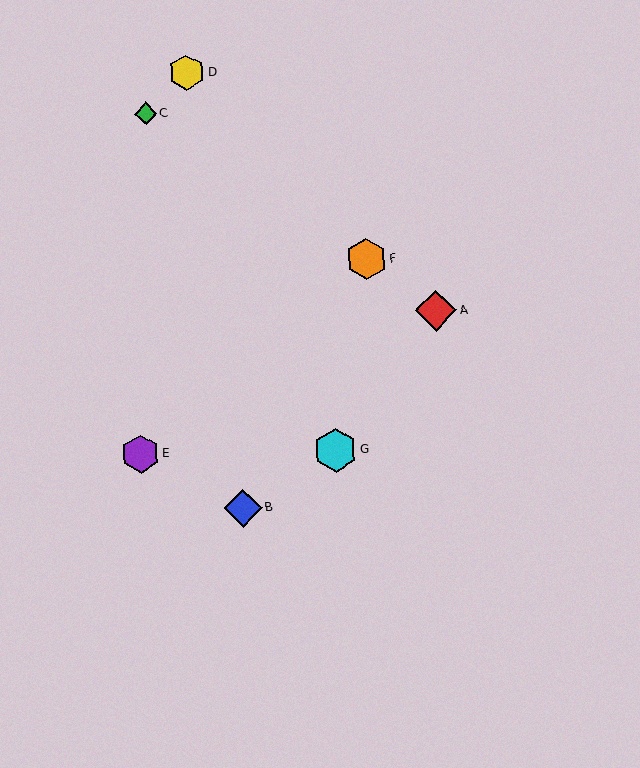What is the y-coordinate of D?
Object D is at y≈72.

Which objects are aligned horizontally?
Objects E, G are aligned horizontally.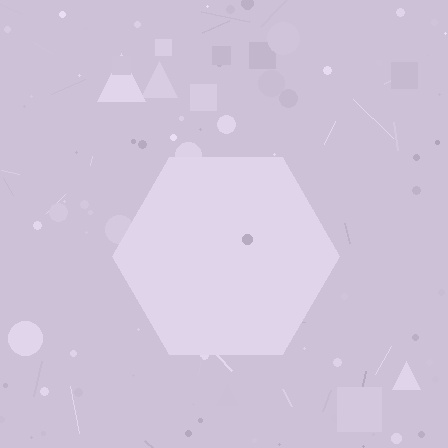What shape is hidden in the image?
A hexagon is hidden in the image.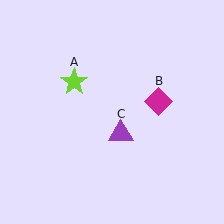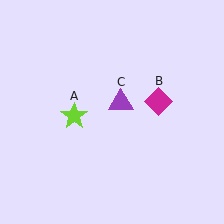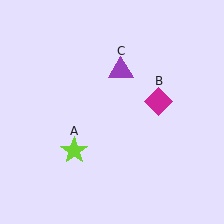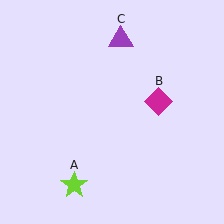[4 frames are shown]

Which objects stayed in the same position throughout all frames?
Magenta diamond (object B) remained stationary.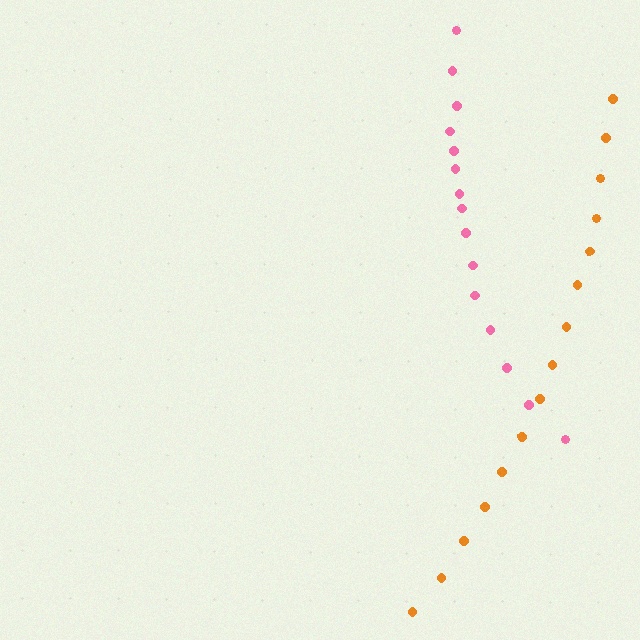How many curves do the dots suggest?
There are 2 distinct paths.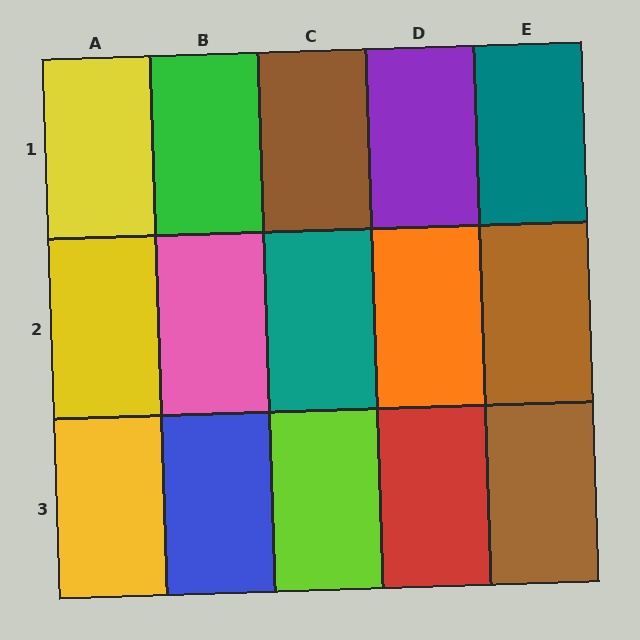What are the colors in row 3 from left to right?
Yellow, blue, lime, red, brown.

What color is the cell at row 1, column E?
Teal.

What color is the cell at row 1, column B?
Green.